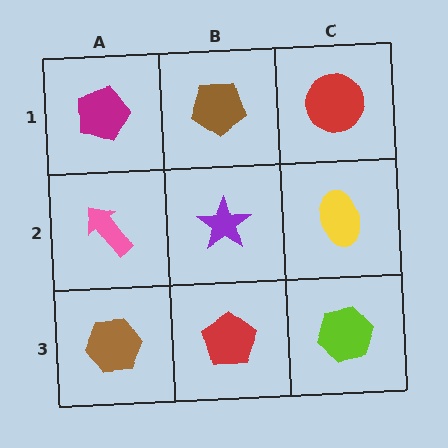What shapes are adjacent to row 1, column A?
A pink arrow (row 2, column A), a brown pentagon (row 1, column B).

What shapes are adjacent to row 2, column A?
A magenta pentagon (row 1, column A), a brown hexagon (row 3, column A), a purple star (row 2, column B).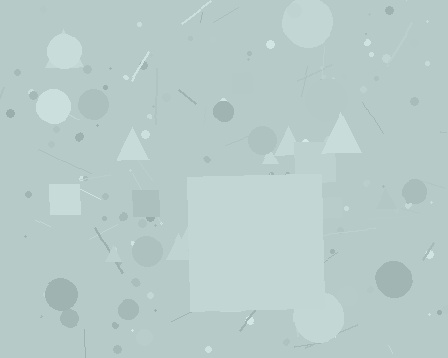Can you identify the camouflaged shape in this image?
The camouflaged shape is a square.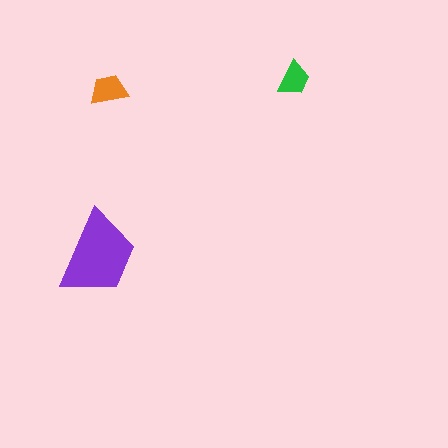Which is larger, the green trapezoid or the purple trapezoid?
The purple one.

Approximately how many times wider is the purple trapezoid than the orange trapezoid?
About 2.5 times wider.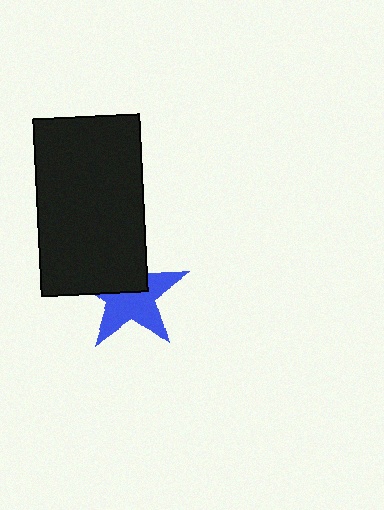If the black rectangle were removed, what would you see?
You would see the complete blue star.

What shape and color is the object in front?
The object in front is a black rectangle.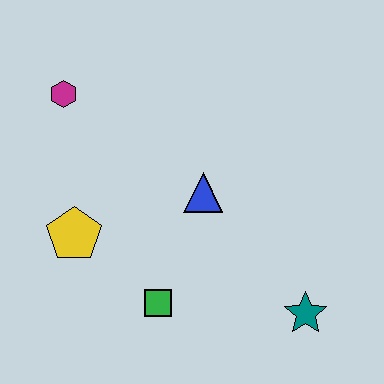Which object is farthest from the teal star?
The magenta hexagon is farthest from the teal star.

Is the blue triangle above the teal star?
Yes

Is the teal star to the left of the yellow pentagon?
No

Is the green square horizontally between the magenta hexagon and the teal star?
Yes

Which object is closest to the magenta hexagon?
The yellow pentagon is closest to the magenta hexagon.